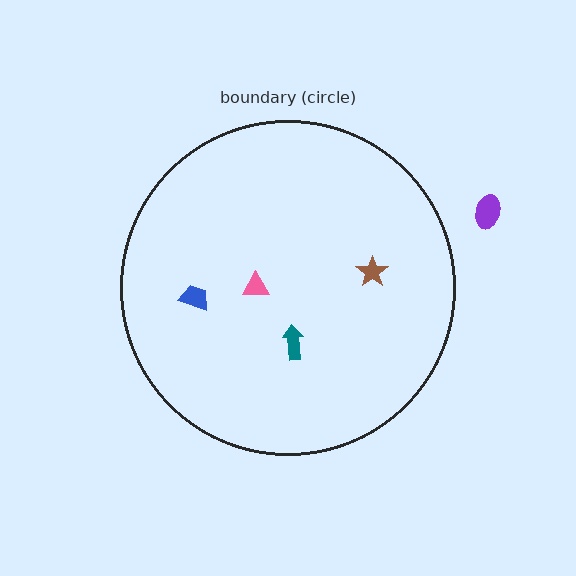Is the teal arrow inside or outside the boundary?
Inside.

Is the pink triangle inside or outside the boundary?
Inside.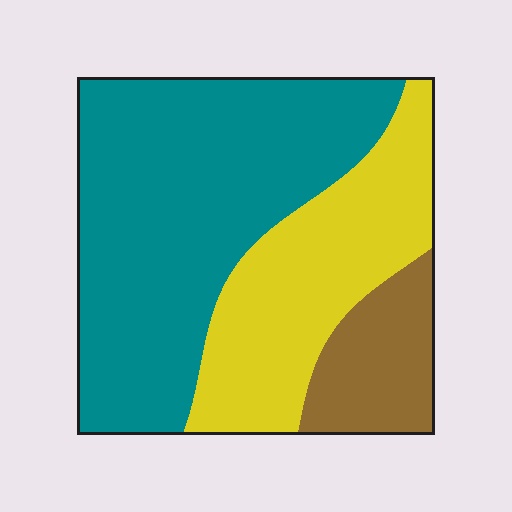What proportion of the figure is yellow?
Yellow covers 31% of the figure.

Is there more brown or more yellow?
Yellow.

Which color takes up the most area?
Teal, at roughly 55%.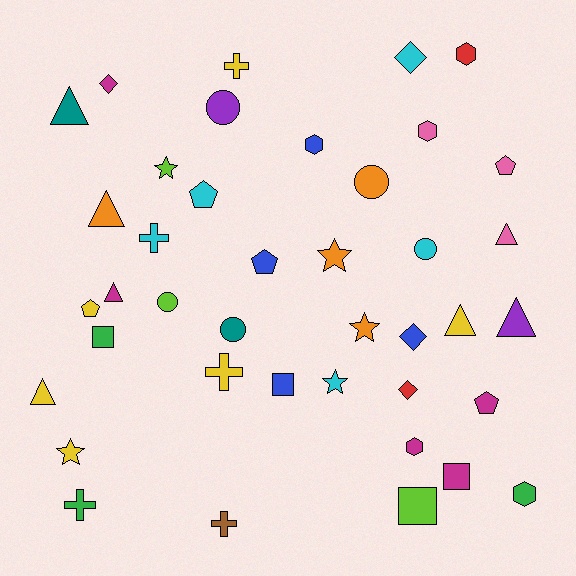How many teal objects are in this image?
There are 2 teal objects.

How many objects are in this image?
There are 40 objects.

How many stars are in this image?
There are 5 stars.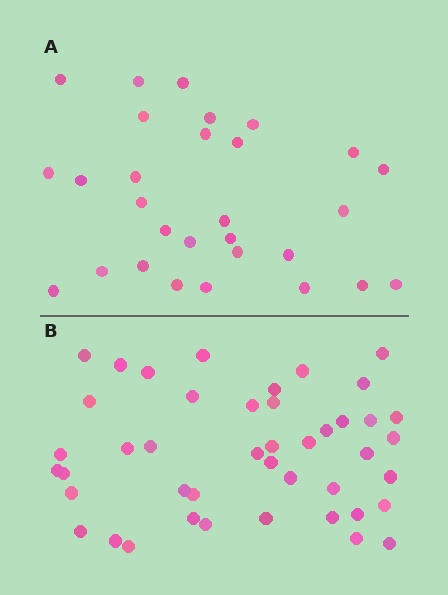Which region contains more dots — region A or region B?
Region B (the bottom region) has more dots.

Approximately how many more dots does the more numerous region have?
Region B has approximately 15 more dots than region A.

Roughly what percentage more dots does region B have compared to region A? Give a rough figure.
About 50% more.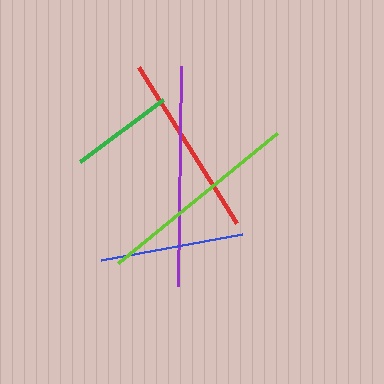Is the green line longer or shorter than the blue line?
The blue line is longer than the green line.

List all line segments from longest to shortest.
From longest to shortest: purple, lime, red, blue, green.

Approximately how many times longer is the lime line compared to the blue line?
The lime line is approximately 1.4 times the length of the blue line.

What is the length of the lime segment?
The lime segment is approximately 205 pixels long.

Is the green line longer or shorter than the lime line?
The lime line is longer than the green line.